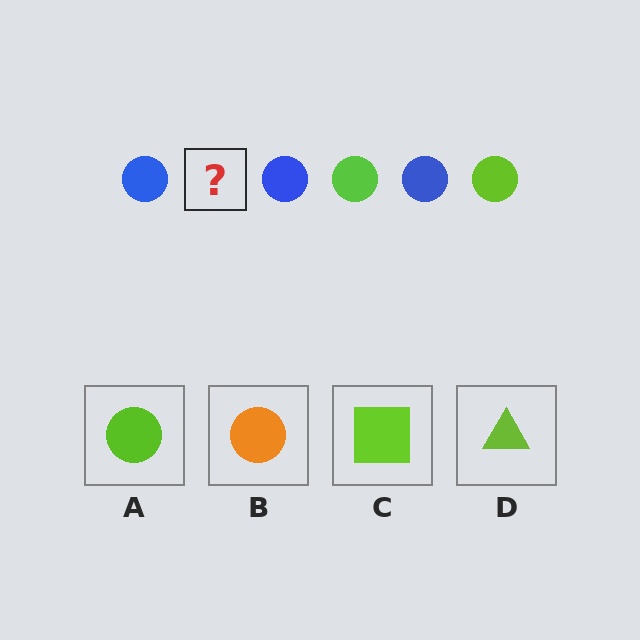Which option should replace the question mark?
Option A.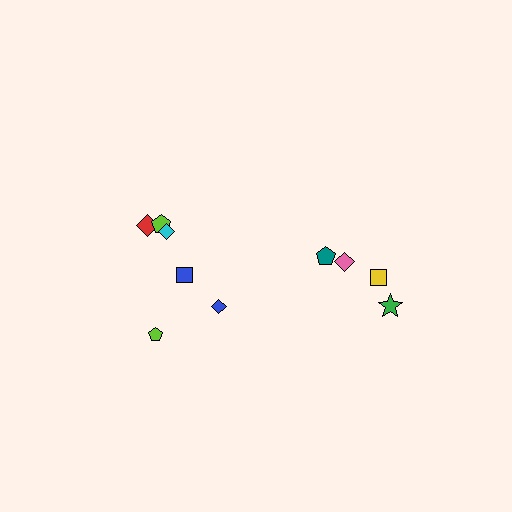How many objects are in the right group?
There are 4 objects.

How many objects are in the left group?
There are 6 objects.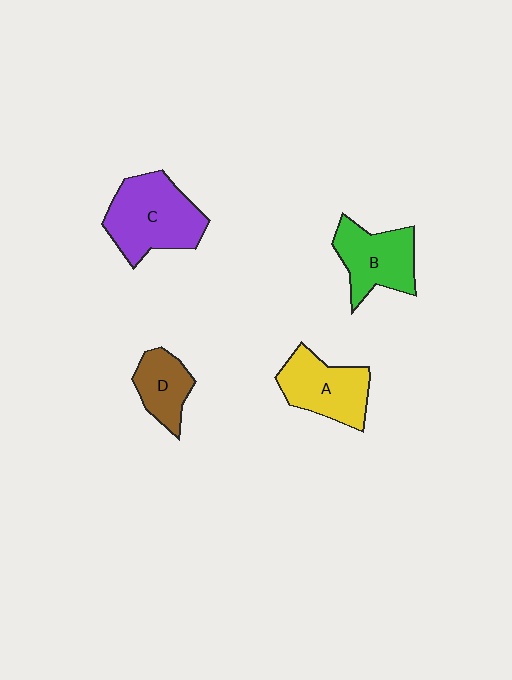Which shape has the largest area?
Shape C (purple).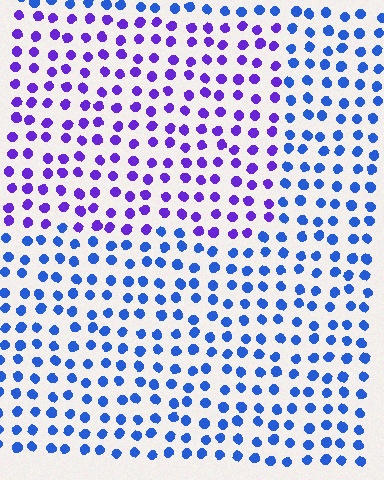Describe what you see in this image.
The image is filled with small blue elements in a uniform arrangement. A rectangle-shaped region is visible where the elements are tinted to a slightly different hue, forming a subtle color boundary.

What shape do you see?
I see a rectangle.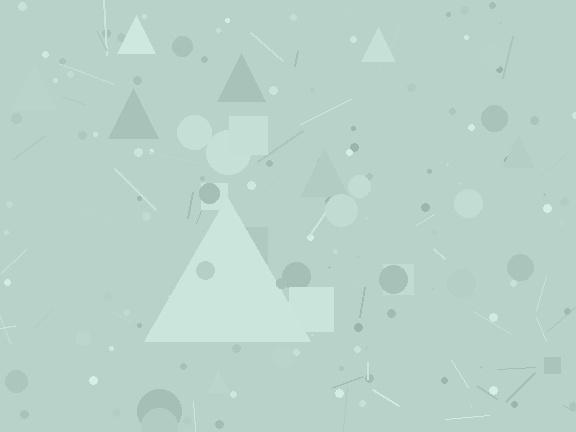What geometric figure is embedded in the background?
A triangle is embedded in the background.